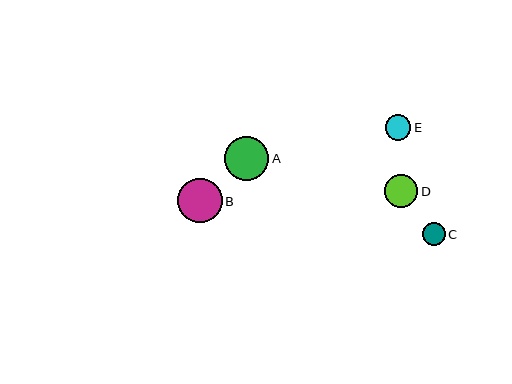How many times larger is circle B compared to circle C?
Circle B is approximately 2.0 times the size of circle C.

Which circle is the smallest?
Circle C is the smallest with a size of approximately 23 pixels.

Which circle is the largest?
Circle B is the largest with a size of approximately 45 pixels.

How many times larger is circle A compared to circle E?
Circle A is approximately 1.8 times the size of circle E.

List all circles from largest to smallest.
From largest to smallest: B, A, D, E, C.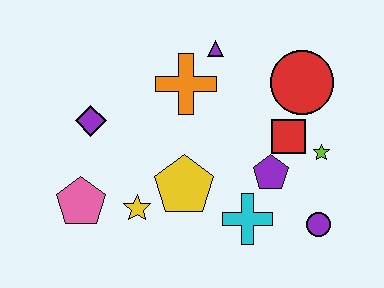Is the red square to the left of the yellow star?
No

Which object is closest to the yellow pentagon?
The yellow star is closest to the yellow pentagon.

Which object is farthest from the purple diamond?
The purple circle is farthest from the purple diamond.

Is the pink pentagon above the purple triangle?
No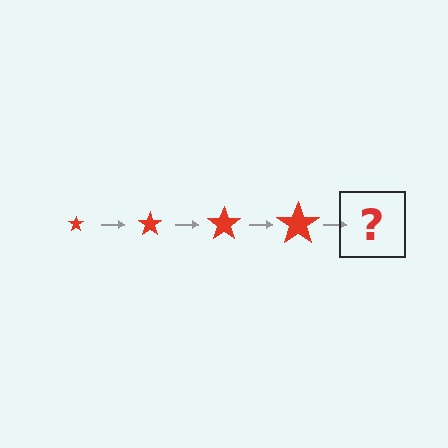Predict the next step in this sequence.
The next step is a red star, larger than the previous one.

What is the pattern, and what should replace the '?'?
The pattern is that the star gets progressively larger each step. The '?' should be a red star, larger than the previous one.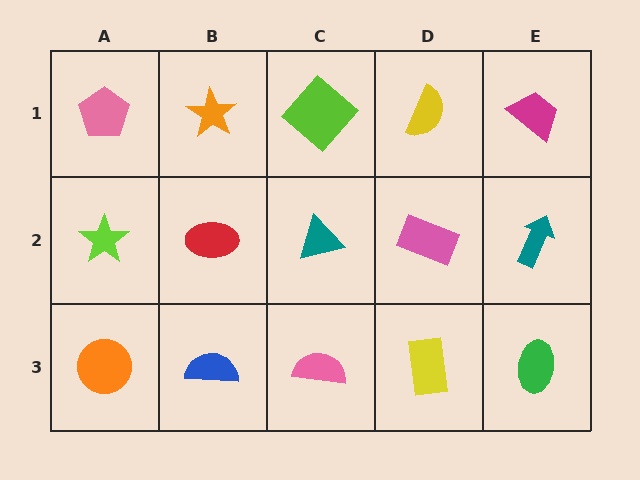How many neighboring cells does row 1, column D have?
3.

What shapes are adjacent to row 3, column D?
A pink rectangle (row 2, column D), a pink semicircle (row 3, column C), a green ellipse (row 3, column E).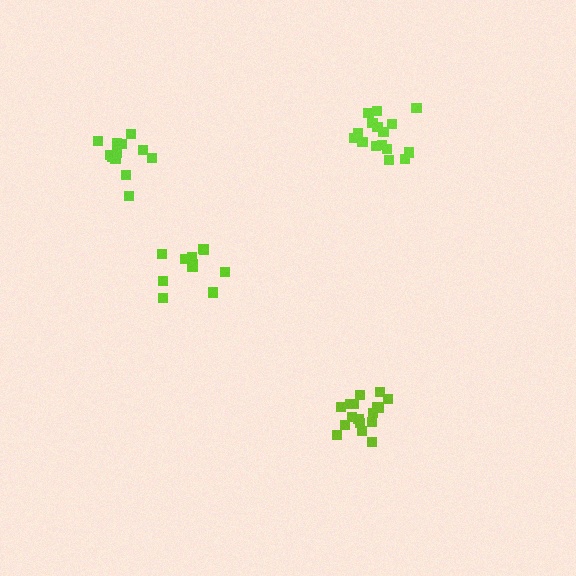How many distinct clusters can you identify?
There are 4 distinct clusters.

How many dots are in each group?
Group 1: 11 dots, Group 2: 12 dots, Group 3: 17 dots, Group 4: 16 dots (56 total).